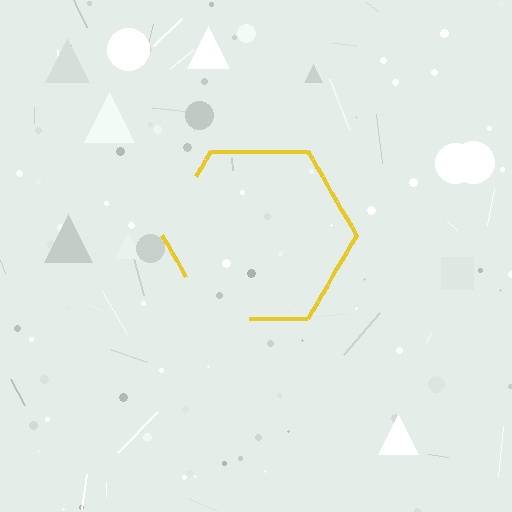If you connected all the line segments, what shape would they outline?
They would outline a hexagon.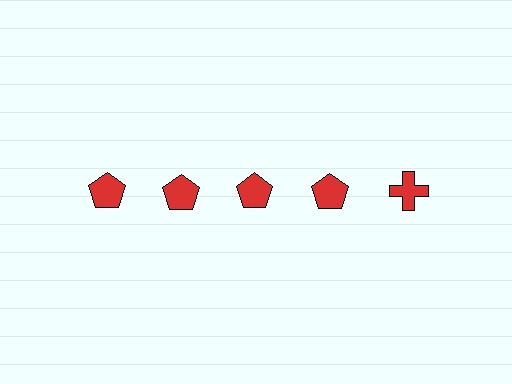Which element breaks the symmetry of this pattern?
The red cross in the top row, rightmost column breaks the symmetry. All other shapes are red pentagons.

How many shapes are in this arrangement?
There are 5 shapes arranged in a grid pattern.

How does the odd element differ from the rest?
It has a different shape: cross instead of pentagon.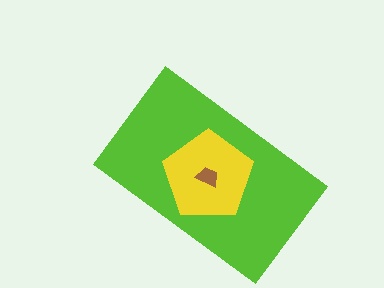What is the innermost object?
The brown trapezoid.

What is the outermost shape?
The lime rectangle.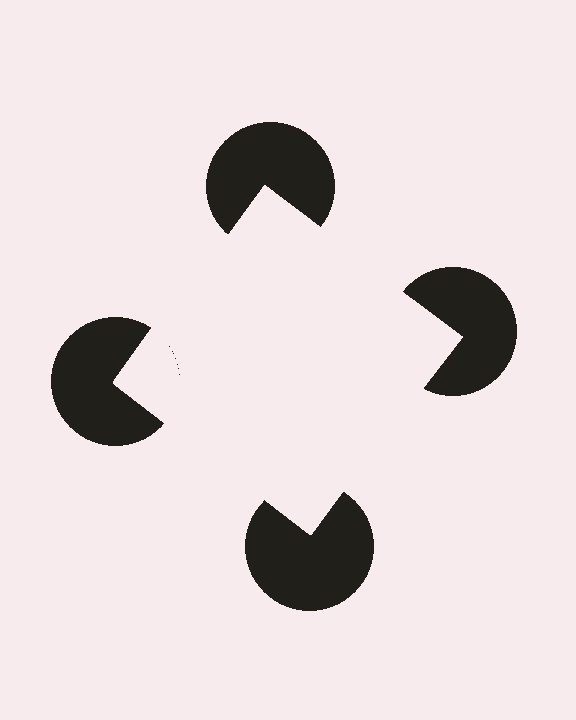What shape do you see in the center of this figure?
An illusory square — its edges are inferred from the aligned wedge cuts in the pac-man discs, not physically drawn.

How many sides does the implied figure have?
4 sides.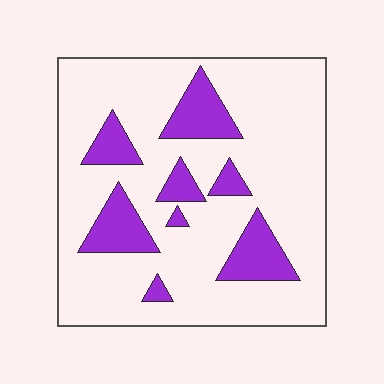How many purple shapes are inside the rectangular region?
8.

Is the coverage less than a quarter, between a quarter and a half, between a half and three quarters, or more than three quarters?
Less than a quarter.